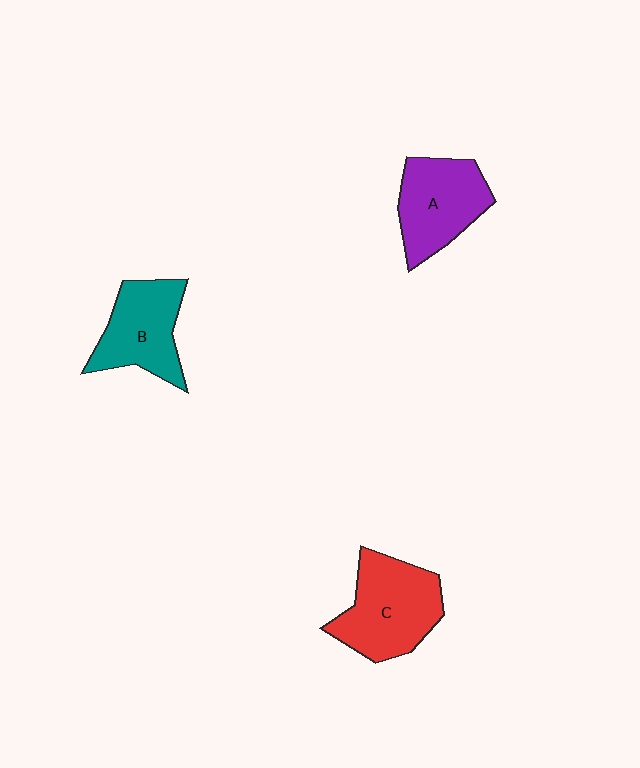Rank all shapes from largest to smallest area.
From largest to smallest: C (red), A (purple), B (teal).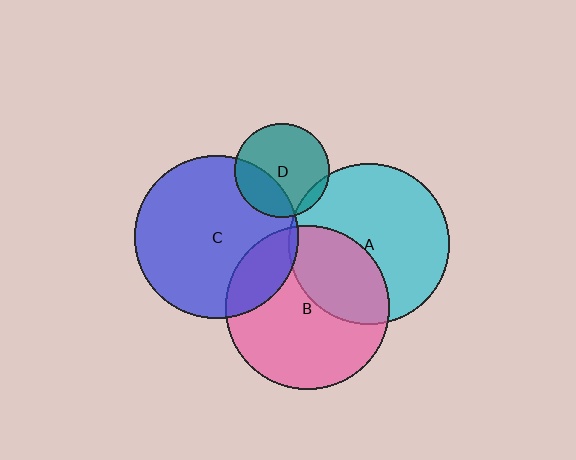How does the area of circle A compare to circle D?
Approximately 2.9 times.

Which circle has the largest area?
Circle B (pink).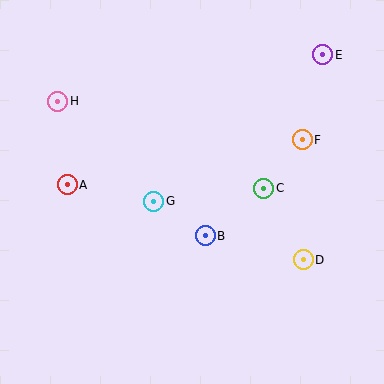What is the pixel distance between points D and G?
The distance between D and G is 160 pixels.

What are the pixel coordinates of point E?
Point E is at (323, 55).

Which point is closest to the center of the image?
Point G at (154, 201) is closest to the center.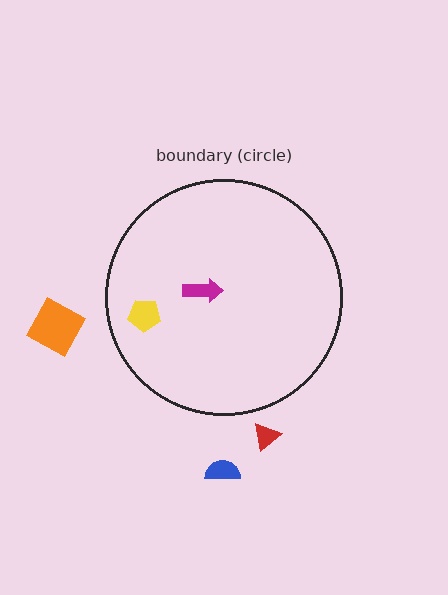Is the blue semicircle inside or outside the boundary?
Outside.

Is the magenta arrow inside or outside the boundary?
Inside.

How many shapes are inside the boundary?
2 inside, 3 outside.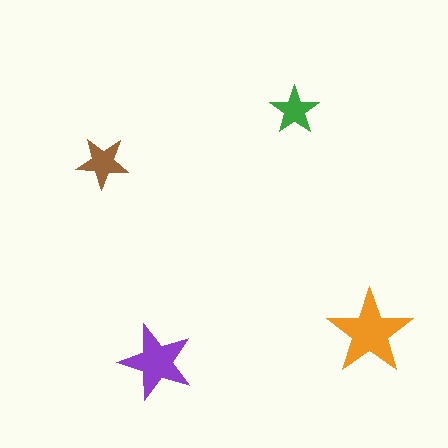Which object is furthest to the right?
The orange star is rightmost.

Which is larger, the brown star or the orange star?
The orange one.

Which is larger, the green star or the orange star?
The orange one.